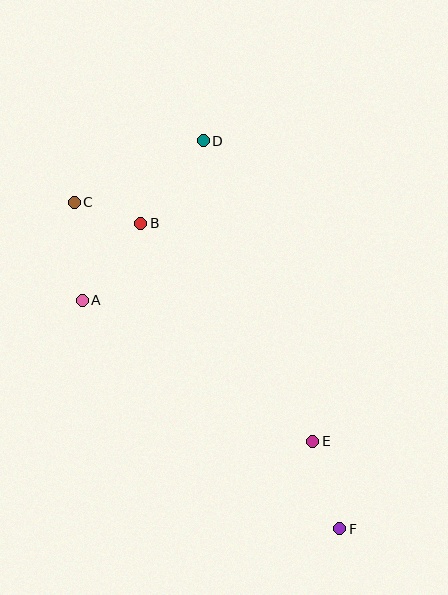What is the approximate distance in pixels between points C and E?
The distance between C and E is approximately 338 pixels.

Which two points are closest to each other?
Points B and C are closest to each other.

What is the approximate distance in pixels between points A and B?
The distance between A and B is approximately 97 pixels.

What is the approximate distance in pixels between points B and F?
The distance between B and F is approximately 365 pixels.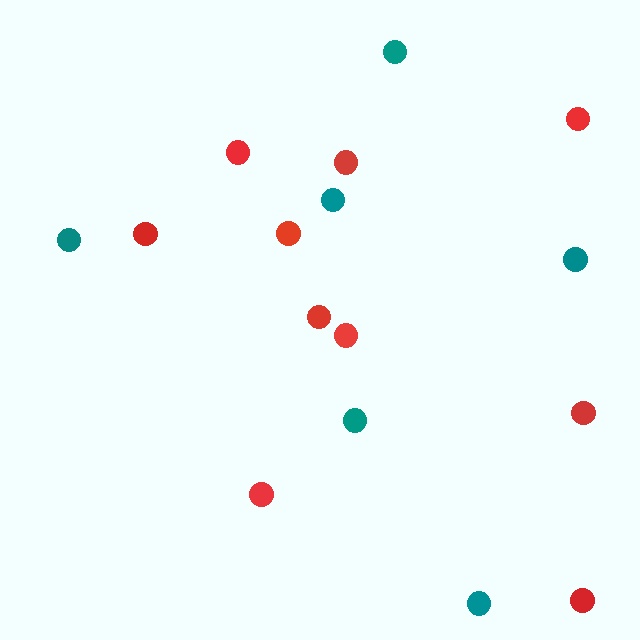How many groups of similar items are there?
There are 2 groups: one group of red circles (10) and one group of teal circles (6).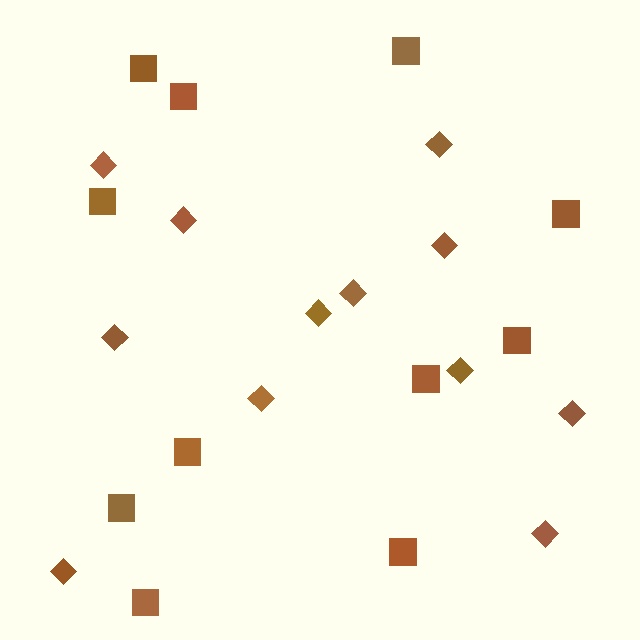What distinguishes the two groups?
There are 2 groups: one group of diamonds (12) and one group of squares (11).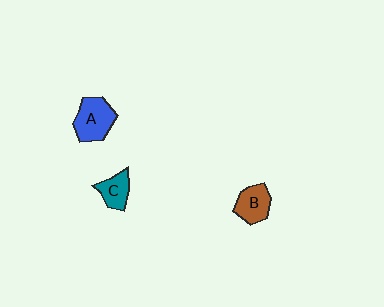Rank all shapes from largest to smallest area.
From largest to smallest: A (blue), B (brown), C (teal).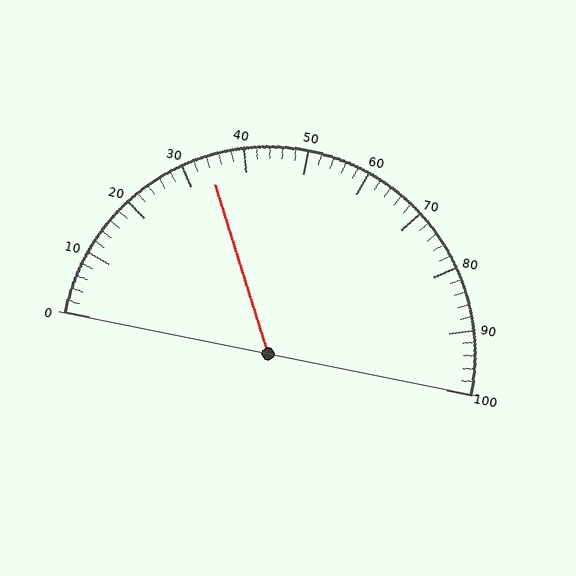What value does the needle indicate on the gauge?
The needle indicates approximately 34.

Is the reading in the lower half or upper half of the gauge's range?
The reading is in the lower half of the range (0 to 100).